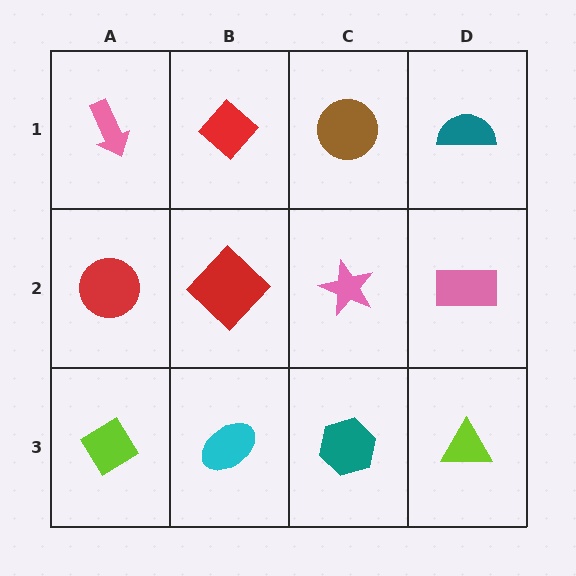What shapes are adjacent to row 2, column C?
A brown circle (row 1, column C), a teal hexagon (row 3, column C), a red diamond (row 2, column B), a pink rectangle (row 2, column D).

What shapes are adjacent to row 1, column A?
A red circle (row 2, column A), a red diamond (row 1, column B).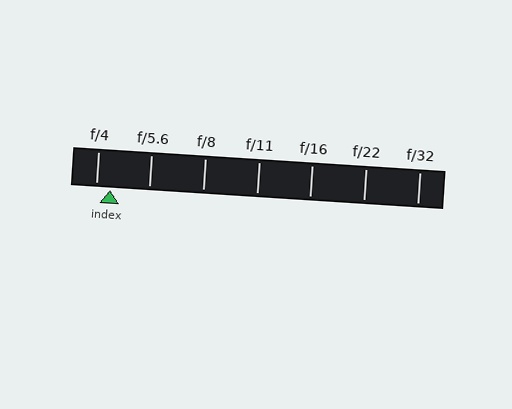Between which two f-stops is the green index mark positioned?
The index mark is between f/4 and f/5.6.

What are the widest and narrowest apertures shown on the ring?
The widest aperture shown is f/4 and the narrowest is f/32.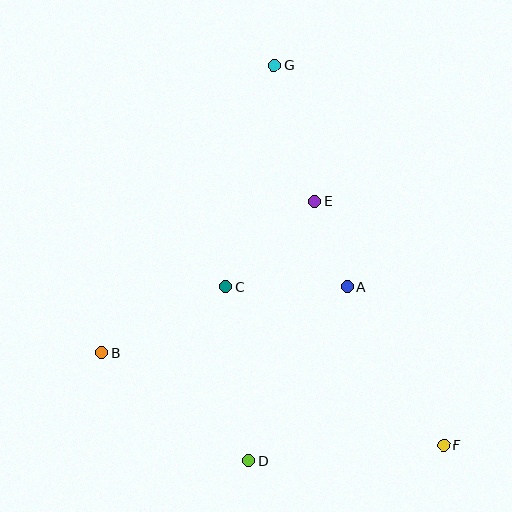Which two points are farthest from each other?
Points F and G are farthest from each other.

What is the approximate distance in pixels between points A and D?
The distance between A and D is approximately 199 pixels.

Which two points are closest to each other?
Points A and E are closest to each other.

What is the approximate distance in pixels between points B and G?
The distance between B and G is approximately 335 pixels.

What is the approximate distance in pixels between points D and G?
The distance between D and G is approximately 396 pixels.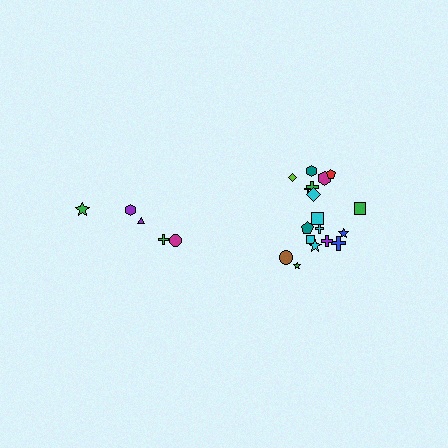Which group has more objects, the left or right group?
The right group.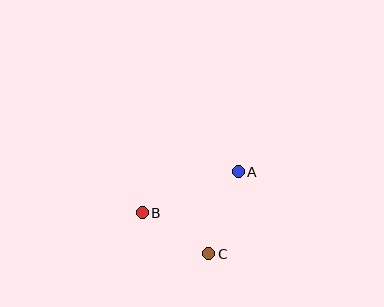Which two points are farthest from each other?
Points A and B are farthest from each other.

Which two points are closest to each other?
Points B and C are closest to each other.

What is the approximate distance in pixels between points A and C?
The distance between A and C is approximately 87 pixels.